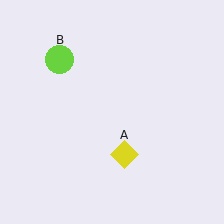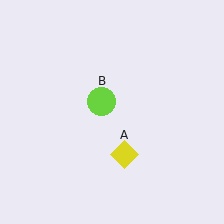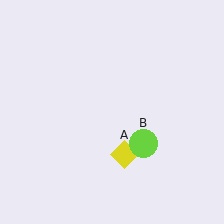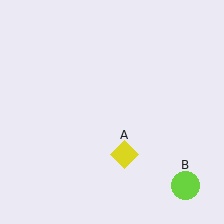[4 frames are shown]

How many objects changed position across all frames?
1 object changed position: lime circle (object B).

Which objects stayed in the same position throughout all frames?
Yellow diamond (object A) remained stationary.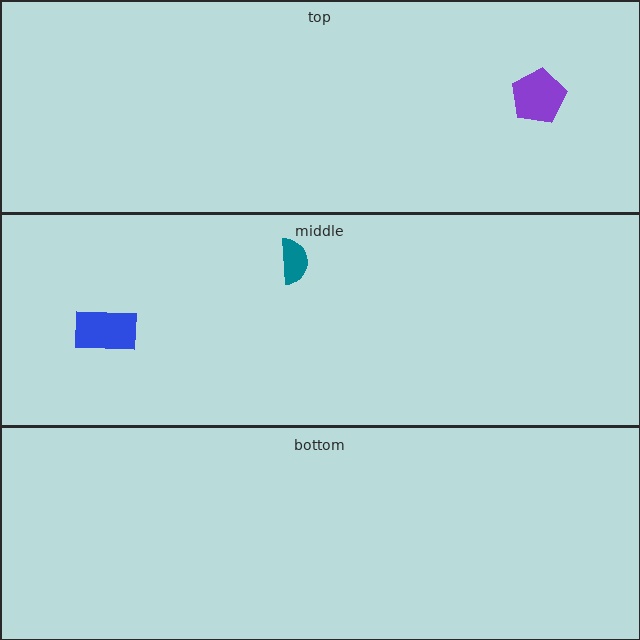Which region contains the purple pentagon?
The top region.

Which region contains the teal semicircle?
The middle region.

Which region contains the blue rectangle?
The middle region.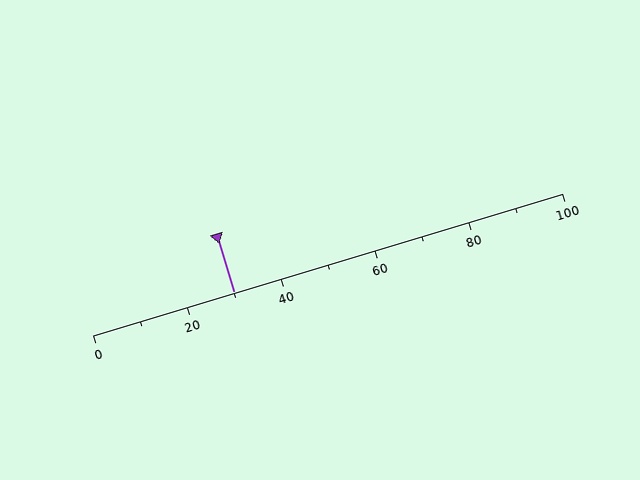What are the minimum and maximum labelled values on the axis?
The axis runs from 0 to 100.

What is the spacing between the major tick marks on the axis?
The major ticks are spaced 20 apart.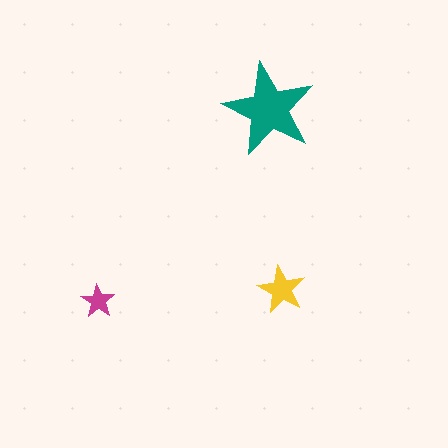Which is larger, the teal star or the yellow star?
The teal one.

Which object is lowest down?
The magenta star is bottommost.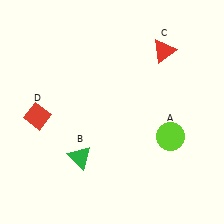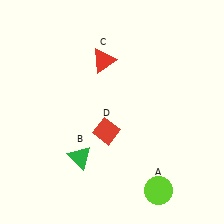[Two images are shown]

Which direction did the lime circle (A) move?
The lime circle (A) moved down.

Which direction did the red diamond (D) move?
The red diamond (D) moved right.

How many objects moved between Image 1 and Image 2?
3 objects moved between the two images.